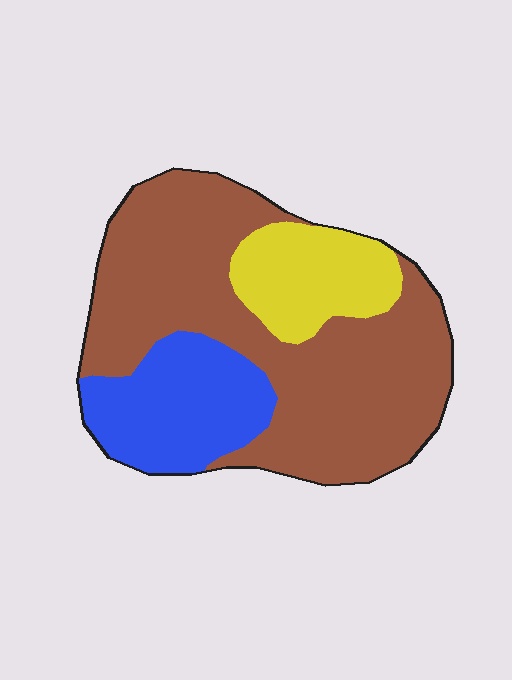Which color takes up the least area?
Yellow, at roughly 15%.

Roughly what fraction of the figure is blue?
Blue takes up about one fifth (1/5) of the figure.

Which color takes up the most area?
Brown, at roughly 60%.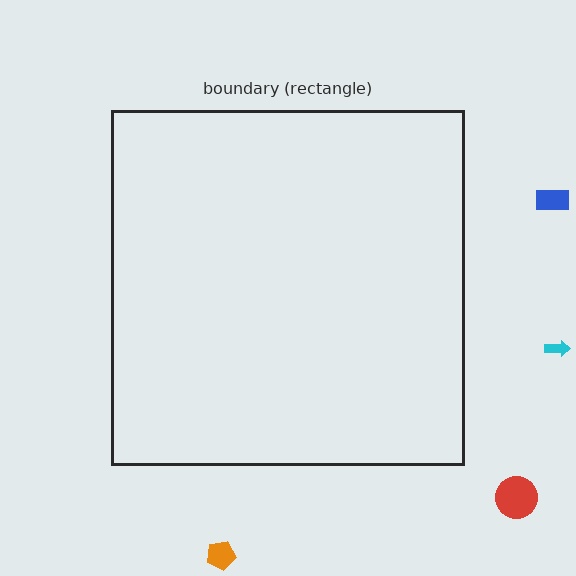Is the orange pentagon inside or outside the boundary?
Outside.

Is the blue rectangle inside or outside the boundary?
Outside.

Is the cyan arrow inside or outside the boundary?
Outside.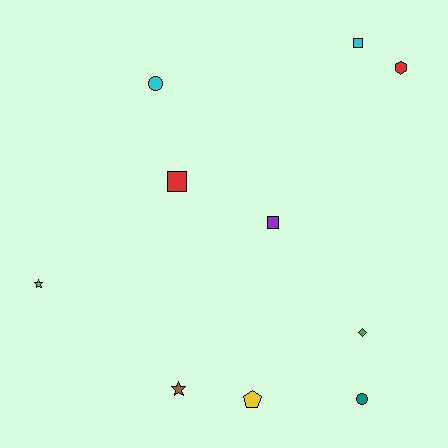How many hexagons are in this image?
There is 1 hexagon.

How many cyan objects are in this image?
There are 2 cyan objects.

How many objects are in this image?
There are 10 objects.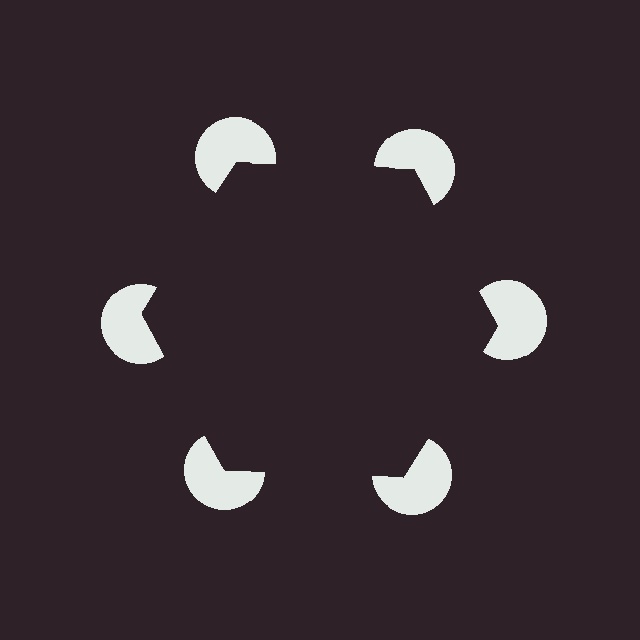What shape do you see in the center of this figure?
An illusory hexagon — its edges are inferred from the aligned wedge cuts in the pac-man discs, not physically drawn.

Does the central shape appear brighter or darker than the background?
It typically appears slightly darker than the background, even though no actual brightness change is drawn.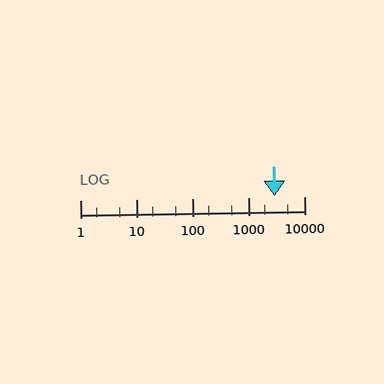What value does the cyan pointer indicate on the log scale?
The pointer indicates approximately 3000.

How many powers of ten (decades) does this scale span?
The scale spans 4 decades, from 1 to 10000.